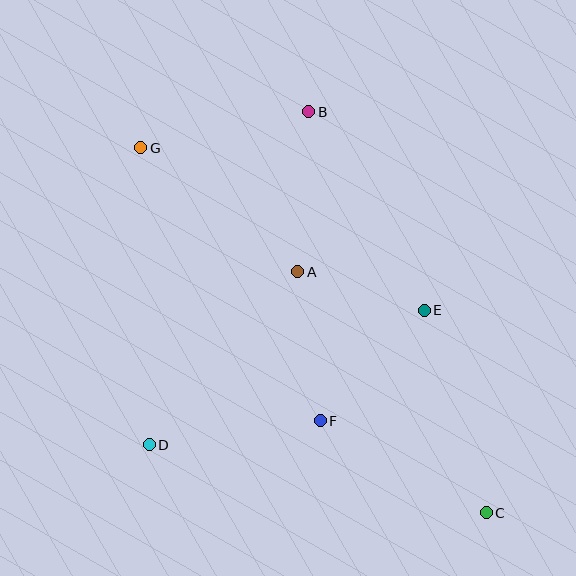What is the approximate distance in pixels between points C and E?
The distance between C and E is approximately 212 pixels.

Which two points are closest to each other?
Points A and E are closest to each other.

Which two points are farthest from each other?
Points C and G are farthest from each other.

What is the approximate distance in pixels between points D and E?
The distance between D and E is approximately 306 pixels.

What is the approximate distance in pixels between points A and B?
The distance between A and B is approximately 161 pixels.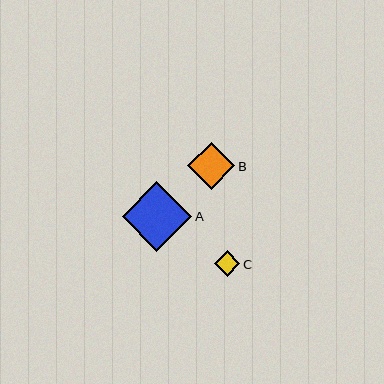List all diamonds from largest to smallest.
From largest to smallest: A, B, C.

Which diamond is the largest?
Diamond A is the largest with a size of approximately 69 pixels.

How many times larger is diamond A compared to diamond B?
Diamond A is approximately 1.5 times the size of diamond B.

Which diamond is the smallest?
Diamond C is the smallest with a size of approximately 25 pixels.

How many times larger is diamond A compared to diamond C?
Diamond A is approximately 2.7 times the size of diamond C.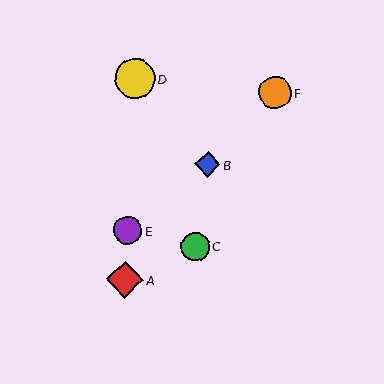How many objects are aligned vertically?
3 objects (A, D, E) are aligned vertically.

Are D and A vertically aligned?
Yes, both are at x≈135.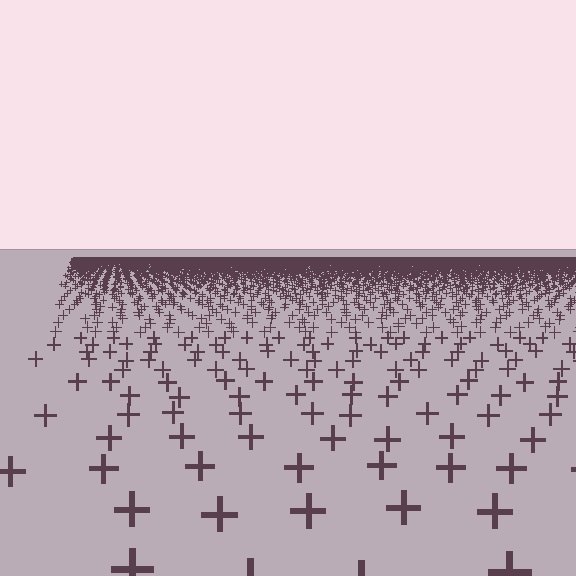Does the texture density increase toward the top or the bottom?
Density increases toward the top.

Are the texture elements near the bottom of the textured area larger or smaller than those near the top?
Larger. Near the bottom, elements are closer to the viewer and appear at a bigger on-screen size.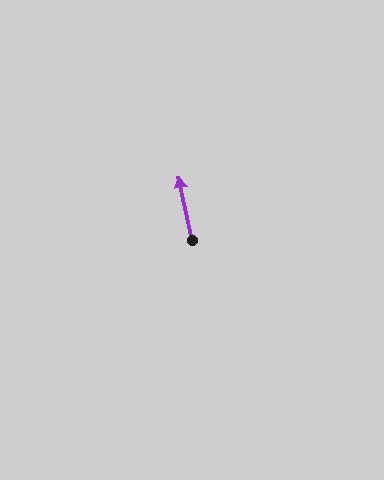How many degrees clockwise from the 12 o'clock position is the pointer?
Approximately 348 degrees.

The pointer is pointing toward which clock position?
Roughly 12 o'clock.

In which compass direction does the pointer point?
North.